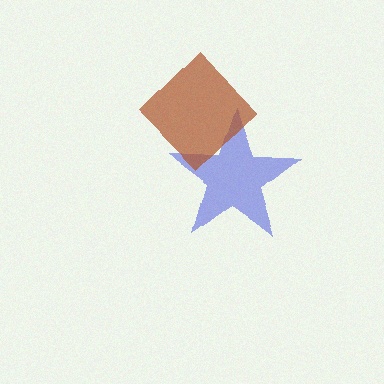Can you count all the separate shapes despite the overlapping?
Yes, there are 2 separate shapes.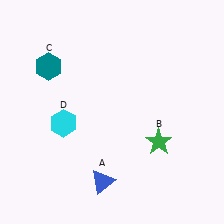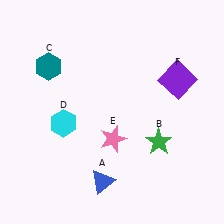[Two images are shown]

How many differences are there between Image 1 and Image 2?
There are 2 differences between the two images.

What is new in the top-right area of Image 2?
A purple square (F) was added in the top-right area of Image 2.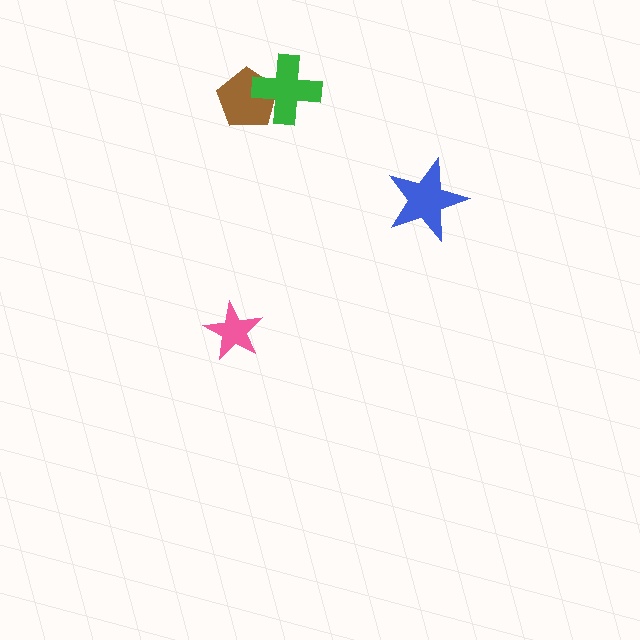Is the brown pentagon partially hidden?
Yes, it is partially covered by another shape.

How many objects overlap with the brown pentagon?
1 object overlaps with the brown pentagon.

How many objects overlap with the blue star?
0 objects overlap with the blue star.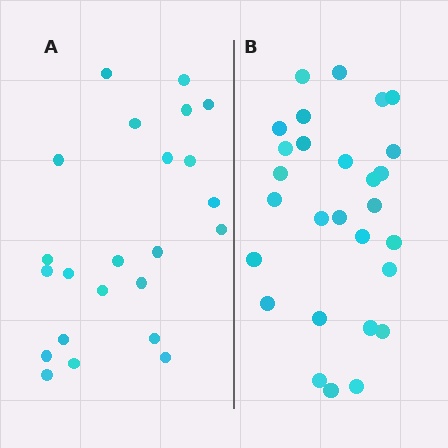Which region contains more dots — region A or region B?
Region B (the right region) has more dots.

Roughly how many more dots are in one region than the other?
Region B has about 5 more dots than region A.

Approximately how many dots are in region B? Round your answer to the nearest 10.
About 30 dots. (The exact count is 28, which rounds to 30.)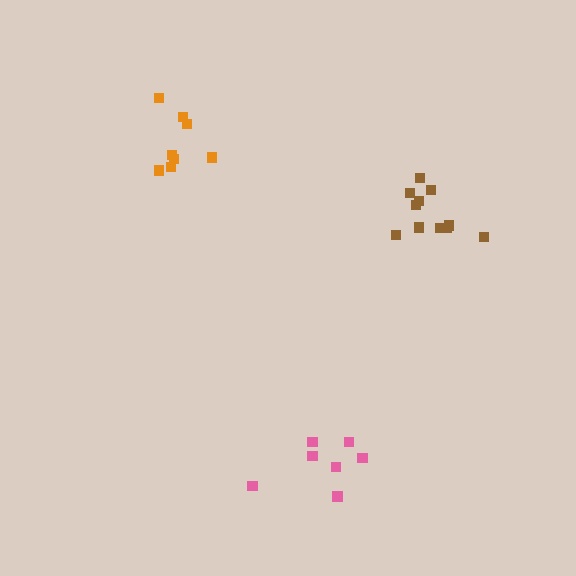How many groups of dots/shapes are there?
There are 3 groups.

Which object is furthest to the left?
The orange cluster is leftmost.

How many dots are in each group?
Group 1: 8 dots, Group 2: 7 dots, Group 3: 11 dots (26 total).